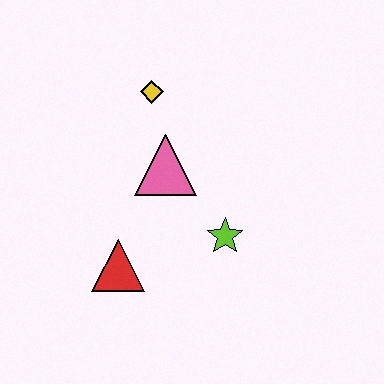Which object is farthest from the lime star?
The yellow diamond is farthest from the lime star.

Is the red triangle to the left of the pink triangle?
Yes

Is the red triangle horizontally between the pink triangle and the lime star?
No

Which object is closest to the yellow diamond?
The pink triangle is closest to the yellow diamond.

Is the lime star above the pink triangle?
No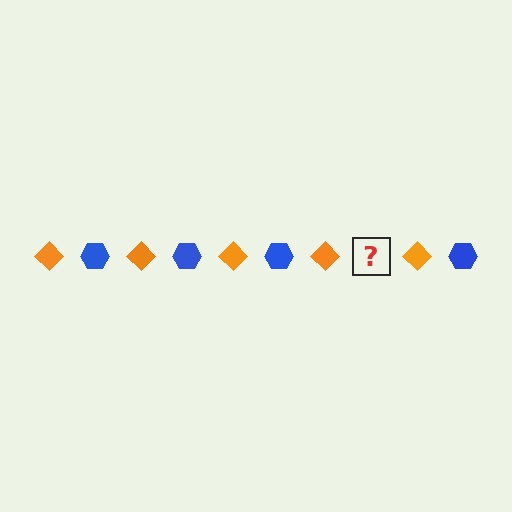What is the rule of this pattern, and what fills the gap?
The rule is that the pattern alternates between orange diamond and blue hexagon. The gap should be filled with a blue hexagon.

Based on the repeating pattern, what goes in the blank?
The blank should be a blue hexagon.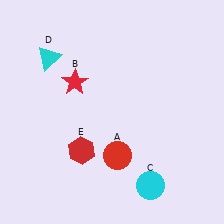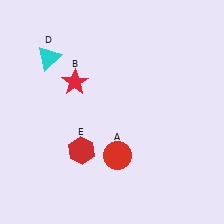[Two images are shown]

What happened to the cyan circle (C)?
The cyan circle (C) was removed in Image 2. It was in the bottom-right area of Image 1.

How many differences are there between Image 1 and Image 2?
There is 1 difference between the two images.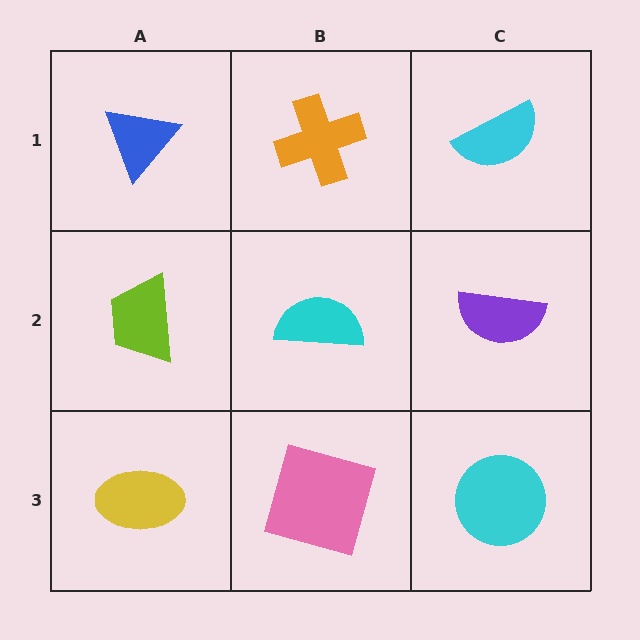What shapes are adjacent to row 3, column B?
A cyan semicircle (row 2, column B), a yellow ellipse (row 3, column A), a cyan circle (row 3, column C).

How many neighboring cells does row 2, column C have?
3.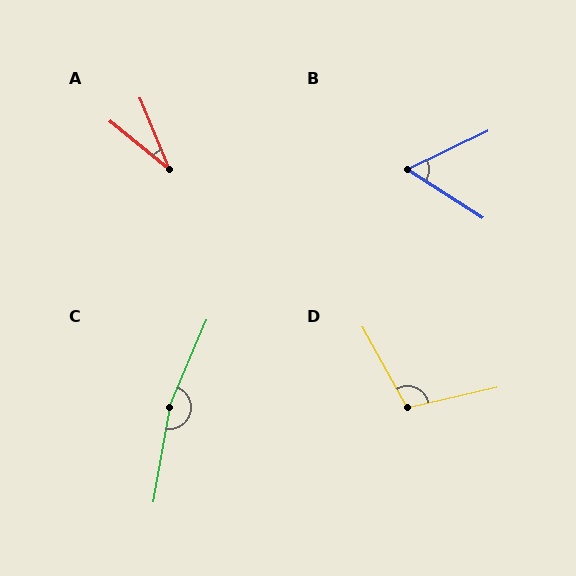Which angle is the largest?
C, at approximately 167 degrees.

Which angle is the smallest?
A, at approximately 28 degrees.